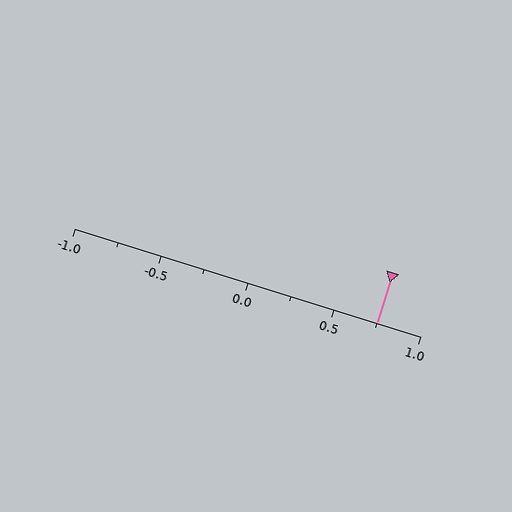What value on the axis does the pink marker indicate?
The marker indicates approximately 0.75.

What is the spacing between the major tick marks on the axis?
The major ticks are spaced 0.5 apart.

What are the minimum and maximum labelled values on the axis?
The axis runs from -1.0 to 1.0.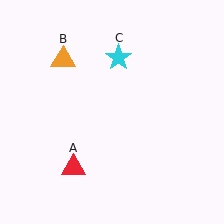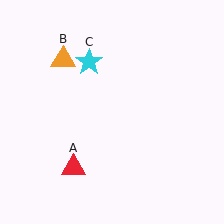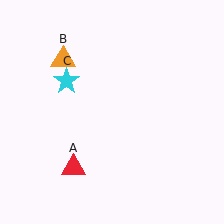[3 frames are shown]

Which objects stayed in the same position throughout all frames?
Red triangle (object A) and orange triangle (object B) remained stationary.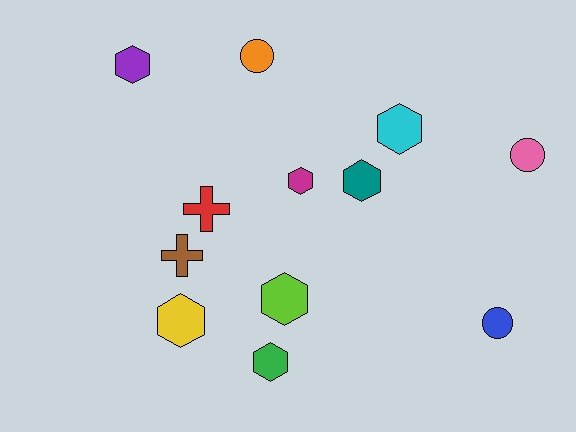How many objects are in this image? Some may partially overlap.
There are 12 objects.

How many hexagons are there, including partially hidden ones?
There are 7 hexagons.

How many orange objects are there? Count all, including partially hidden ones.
There is 1 orange object.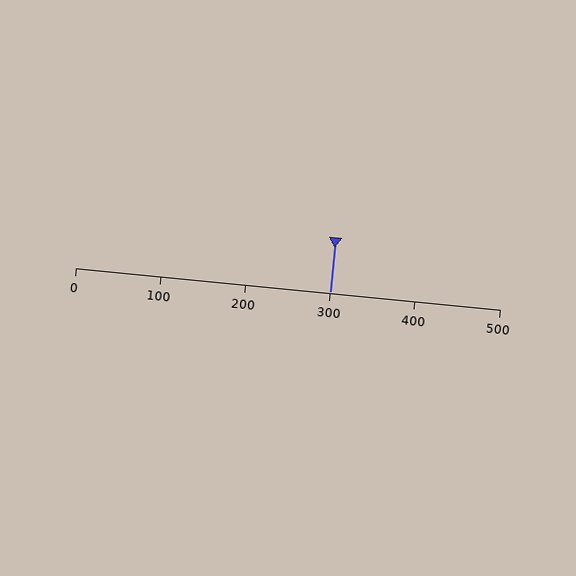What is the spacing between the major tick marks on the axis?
The major ticks are spaced 100 apart.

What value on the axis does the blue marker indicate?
The marker indicates approximately 300.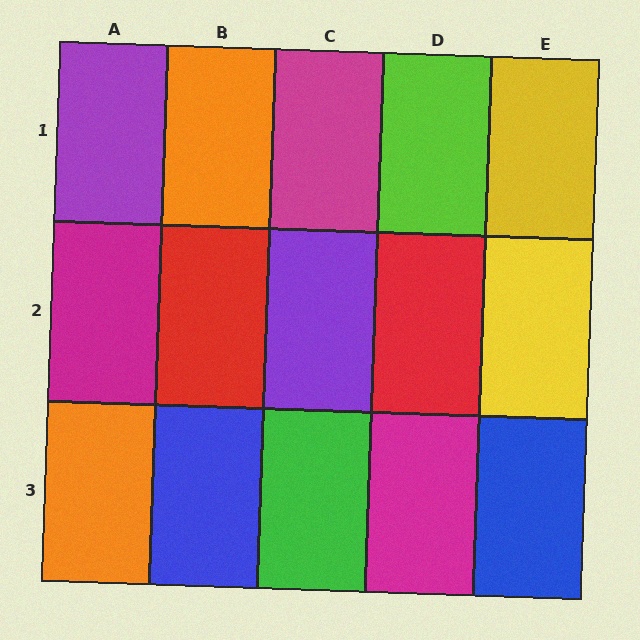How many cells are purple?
2 cells are purple.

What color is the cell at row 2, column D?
Red.